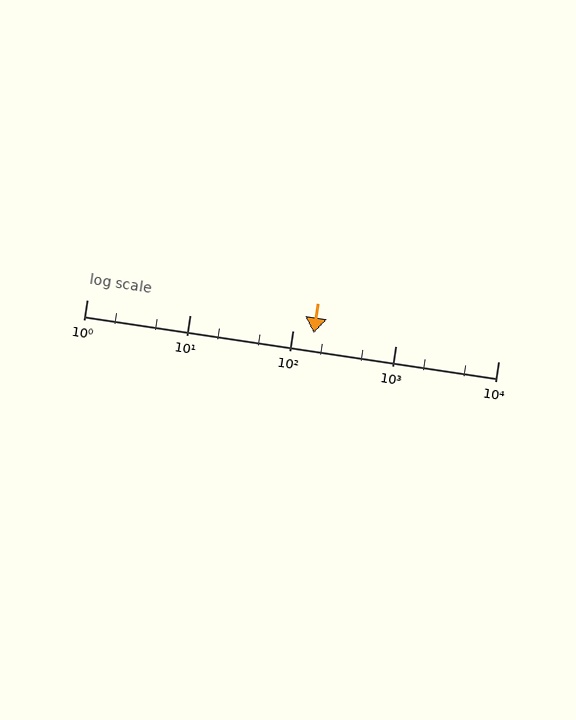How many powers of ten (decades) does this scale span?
The scale spans 4 decades, from 1 to 10000.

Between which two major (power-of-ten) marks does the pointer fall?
The pointer is between 100 and 1000.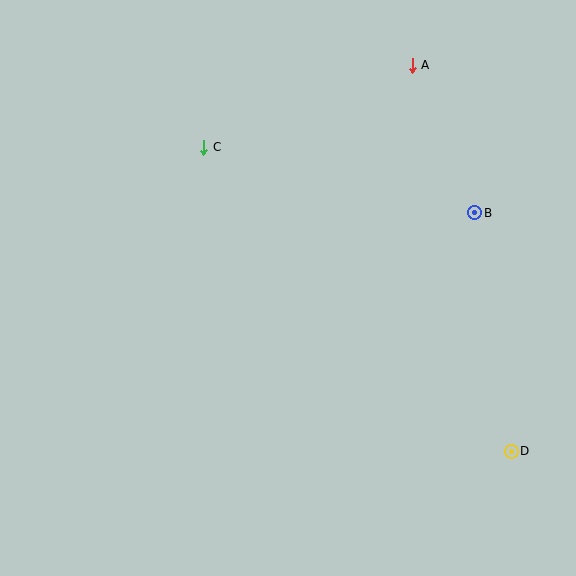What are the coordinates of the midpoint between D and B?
The midpoint between D and B is at (493, 332).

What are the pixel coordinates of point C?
Point C is at (204, 147).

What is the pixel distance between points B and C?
The distance between B and C is 279 pixels.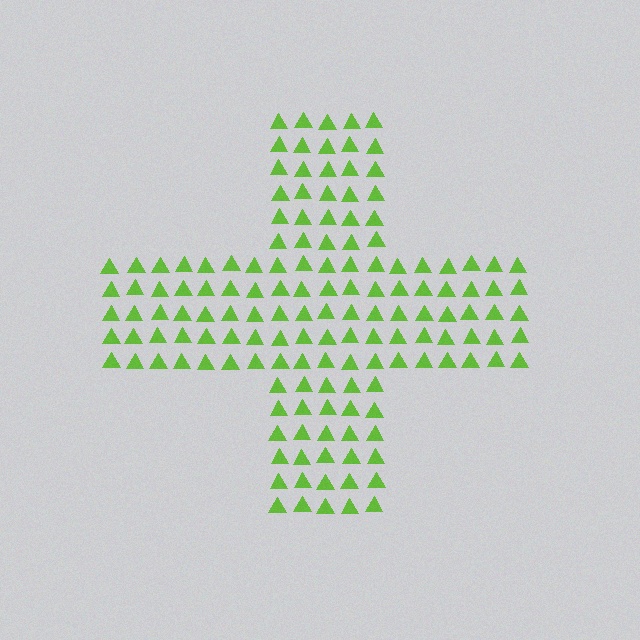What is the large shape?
The large shape is a cross.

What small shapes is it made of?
It is made of small triangles.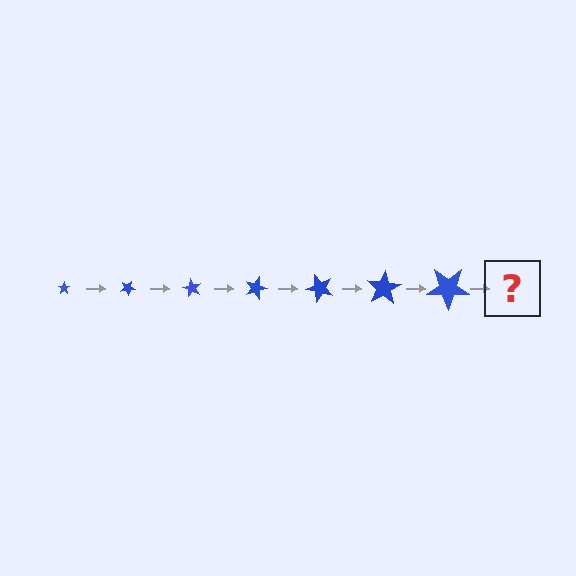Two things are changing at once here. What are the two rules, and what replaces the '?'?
The two rules are that the star grows larger each step and it rotates 30 degrees each step. The '?' should be a star, larger than the previous one and rotated 210 degrees from the start.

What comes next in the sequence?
The next element should be a star, larger than the previous one and rotated 210 degrees from the start.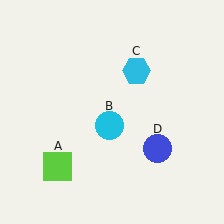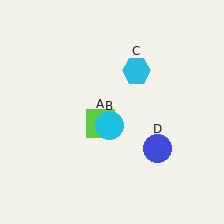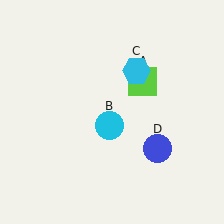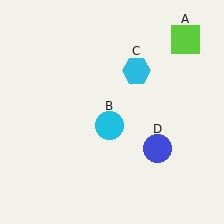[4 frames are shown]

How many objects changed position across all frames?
1 object changed position: lime square (object A).